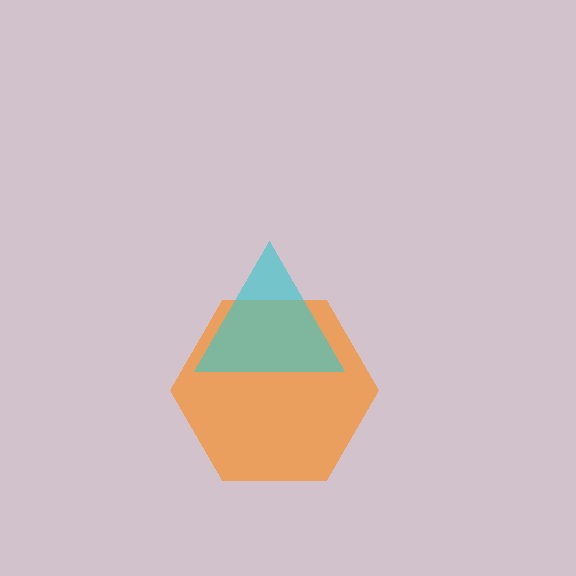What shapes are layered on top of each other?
The layered shapes are: an orange hexagon, a cyan triangle.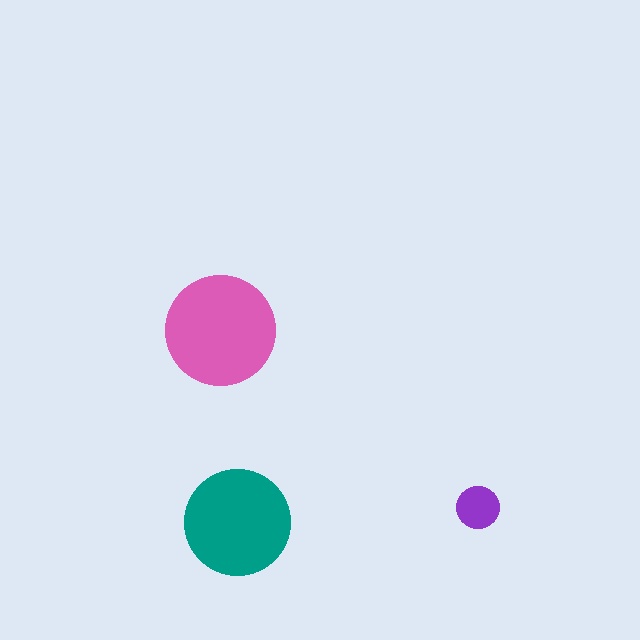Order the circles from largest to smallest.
the pink one, the teal one, the purple one.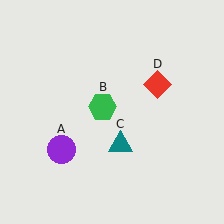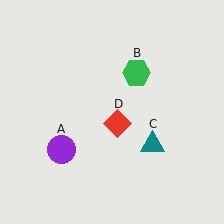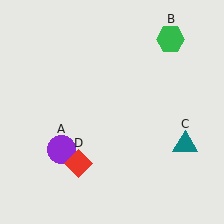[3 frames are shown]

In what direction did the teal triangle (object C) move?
The teal triangle (object C) moved right.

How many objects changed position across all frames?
3 objects changed position: green hexagon (object B), teal triangle (object C), red diamond (object D).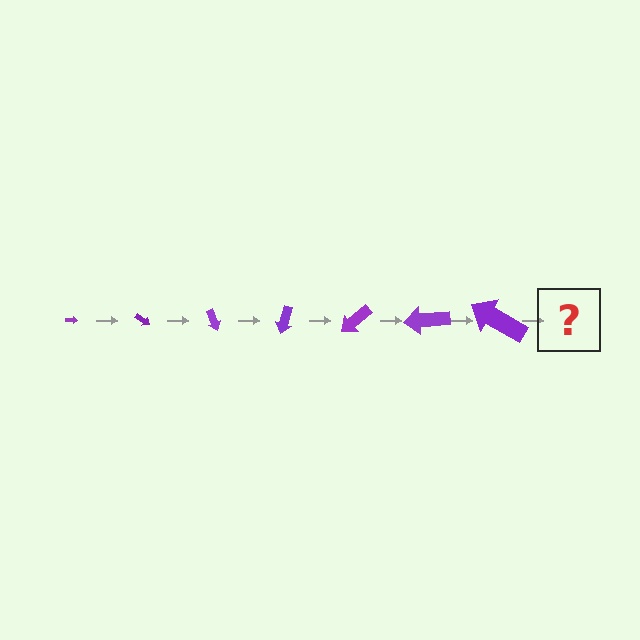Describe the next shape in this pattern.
It should be an arrow, larger than the previous one and rotated 245 degrees from the start.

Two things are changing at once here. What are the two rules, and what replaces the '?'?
The two rules are that the arrow grows larger each step and it rotates 35 degrees each step. The '?' should be an arrow, larger than the previous one and rotated 245 degrees from the start.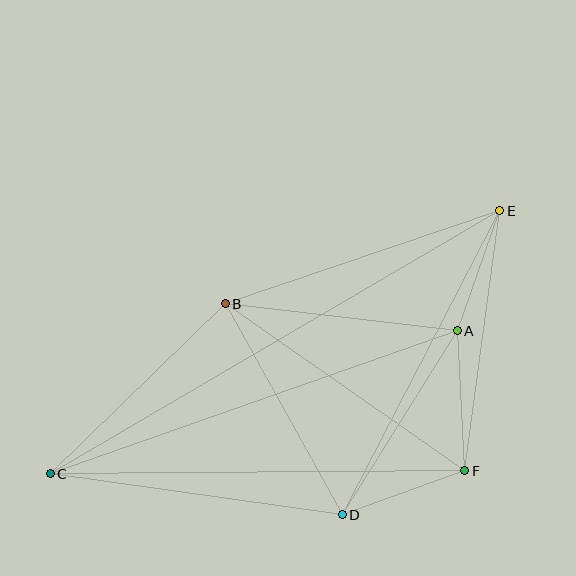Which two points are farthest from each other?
Points C and E are farthest from each other.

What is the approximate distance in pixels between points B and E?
The distance between B and E is approximately 290 pixels.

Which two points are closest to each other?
Points A and E are closest to each other.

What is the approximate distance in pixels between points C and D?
The distance between C and D is approximately 295 pixels.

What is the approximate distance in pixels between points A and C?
The distance between A and C is approximately 432 pixels.